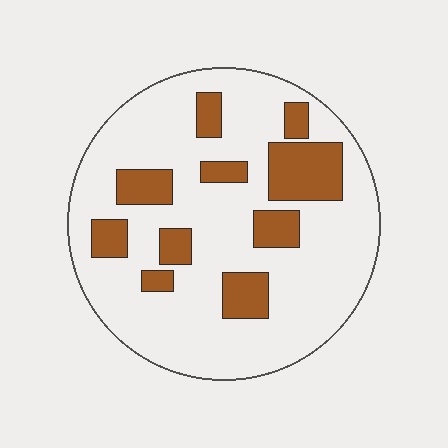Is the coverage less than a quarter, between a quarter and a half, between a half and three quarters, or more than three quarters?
Less than a quarter.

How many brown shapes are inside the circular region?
10.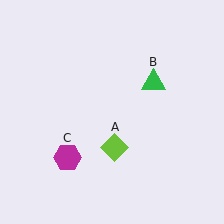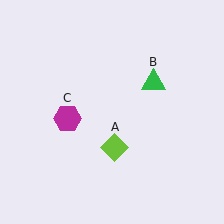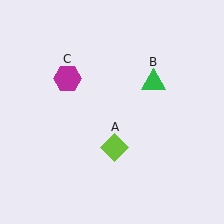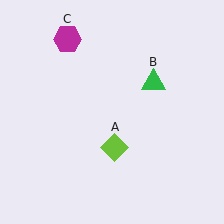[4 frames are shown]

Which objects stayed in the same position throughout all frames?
Lime diamond (object A) and green triangle (object B) remained stationary.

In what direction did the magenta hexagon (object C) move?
The magenta hexagon (object C) moved up.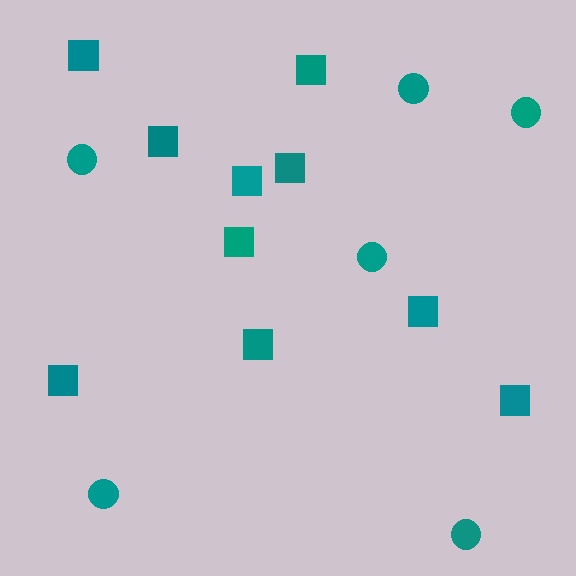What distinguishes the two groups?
There are 2 groups: one group of circles (6) and one group of squares (10).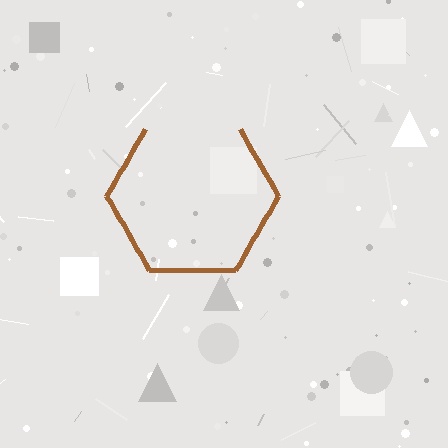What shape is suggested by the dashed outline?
The dashed outline suggests a hexagon.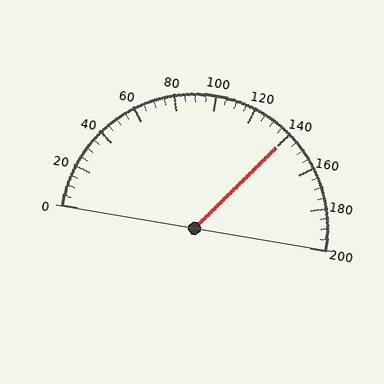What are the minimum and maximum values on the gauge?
The gauge ranges from 0 to 200.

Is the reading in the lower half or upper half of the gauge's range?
The reading is in the upper half of the range (0 to 200).